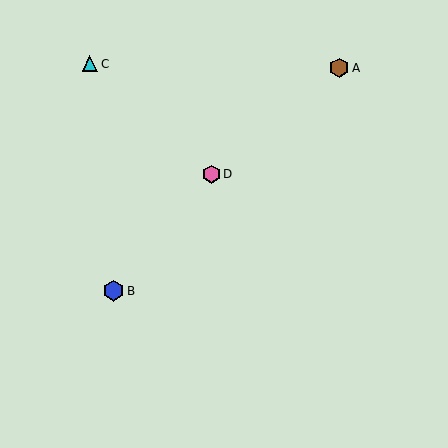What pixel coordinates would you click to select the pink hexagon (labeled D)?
Click at (211, 174) to select the pink hexagon D.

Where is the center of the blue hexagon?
The center of the blue hexagon is at (114, 291).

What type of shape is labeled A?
Shape A is a brown hexagon.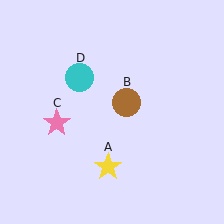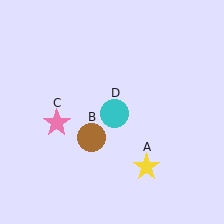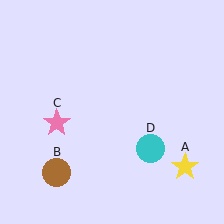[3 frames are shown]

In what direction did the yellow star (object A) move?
The yellow star (object A) moved right.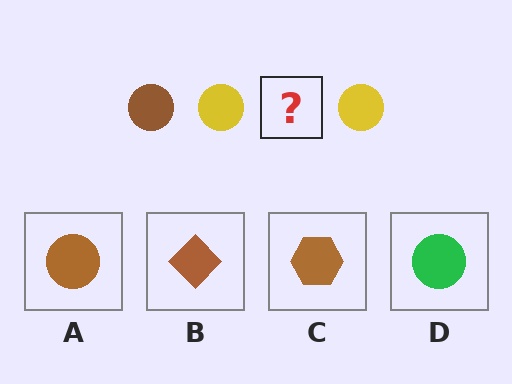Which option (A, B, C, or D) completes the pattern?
A.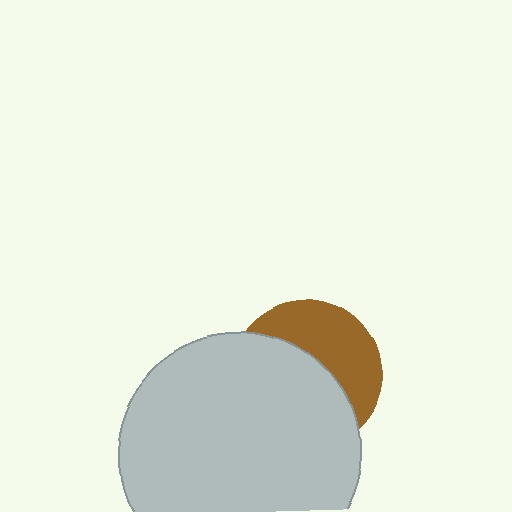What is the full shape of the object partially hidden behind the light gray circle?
The partially hidden object is a brown circle.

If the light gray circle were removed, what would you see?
You would see the complete brown circle.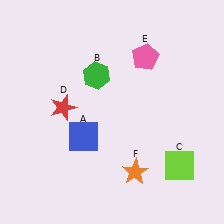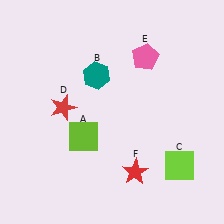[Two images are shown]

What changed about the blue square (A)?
In Image 1, A is blue. In Image 2, it changed to lime.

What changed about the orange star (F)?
In Image 1, F is orange. In Image 2, it changed to red.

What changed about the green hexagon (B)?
In Image 1, B is green. In Image 2, it changed to teal.